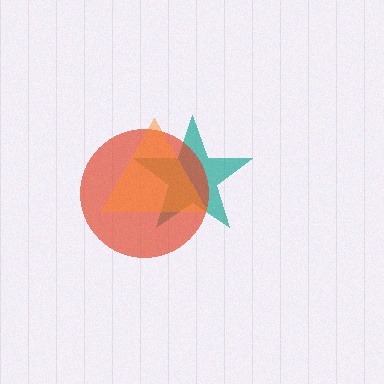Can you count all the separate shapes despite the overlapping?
Yes, there are 3 separate shapes.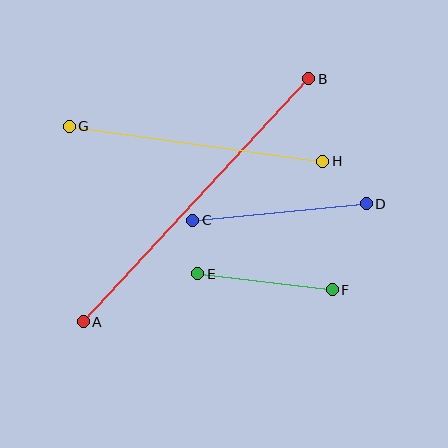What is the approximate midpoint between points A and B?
The midpoint is at approximately (196, 200) pixels.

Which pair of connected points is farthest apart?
Points A and B are farthest apart.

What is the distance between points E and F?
The distance is approximately 136 pixels.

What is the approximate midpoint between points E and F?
The midpoint is at approximately (265, 282) pixels.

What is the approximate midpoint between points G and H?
The midpoint is at approximately (196, 144) pixels.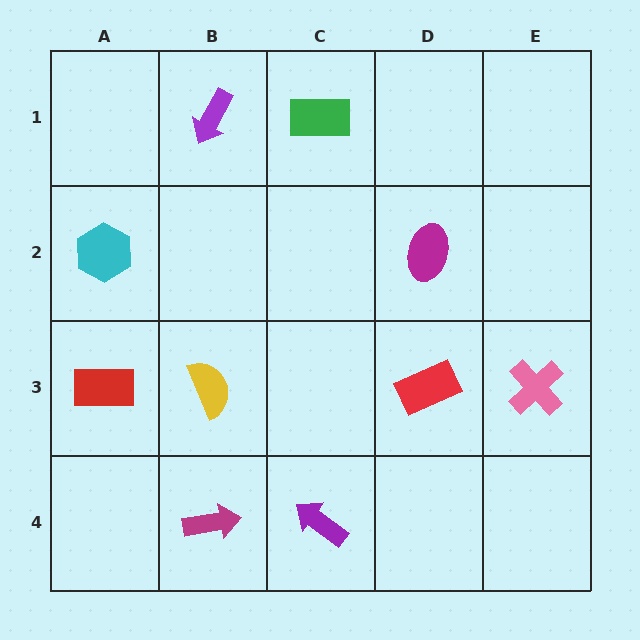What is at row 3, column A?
A red rectangle.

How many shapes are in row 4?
2 shapes.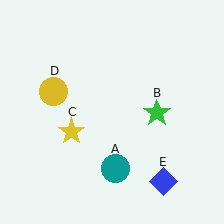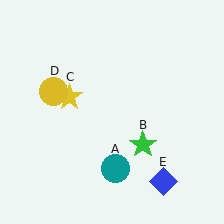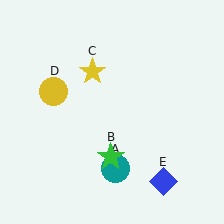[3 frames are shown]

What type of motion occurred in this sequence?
The green star (object B), yellow star (object C) rotated clockwise around the center of the scene.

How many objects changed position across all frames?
2 objects changed position: green star (object B), yellow star (object C).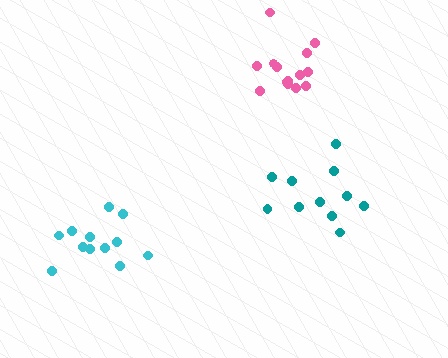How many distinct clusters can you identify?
There are 3 distinct clusters.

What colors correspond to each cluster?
The clusters are colored: pink, teal, cyan.